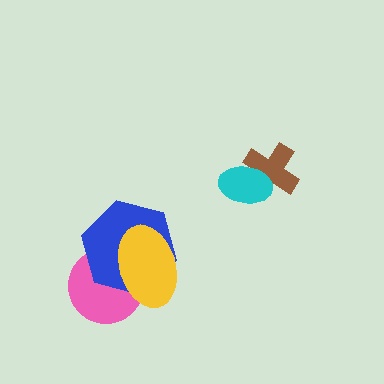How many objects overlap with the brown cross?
1 object overlaps with the brown cross.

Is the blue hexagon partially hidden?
Yes, it is partially covered by another shape.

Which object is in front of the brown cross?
The cyan ellipse is in front of the brown cross.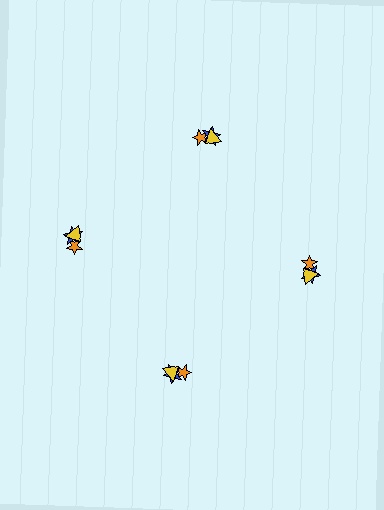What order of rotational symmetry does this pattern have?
This pattern has 4-fold rotational symmetry.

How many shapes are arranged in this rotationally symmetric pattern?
There are 12 shapes, arranged in 4 groups of 3.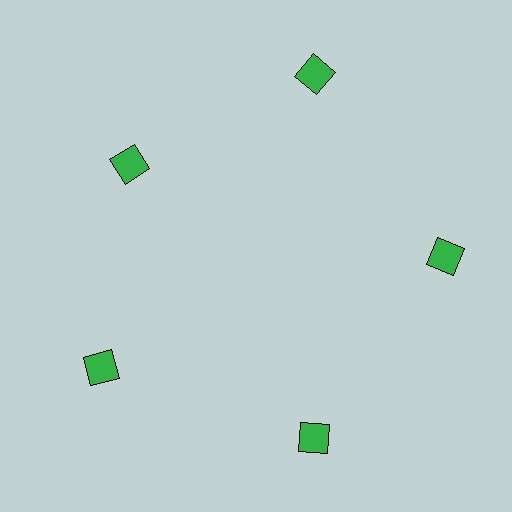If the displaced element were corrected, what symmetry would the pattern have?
It would have 5-fold rotational symmetry — the pattern would map onto itself every 72 degrees.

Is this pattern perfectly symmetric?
No. The 5 green squares are arranged in a ring, but one element near the 10 o'clock position is pulled inward toward the center, breaking the 5-fold rotational symmetry.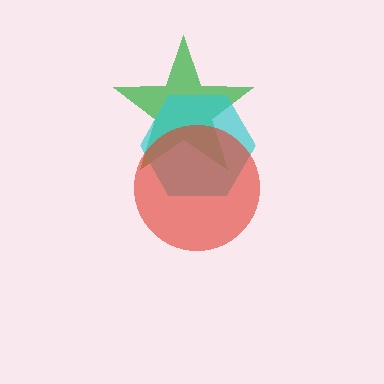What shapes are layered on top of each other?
The layered shapes are: a green star, a cyan hexagon, a red circle.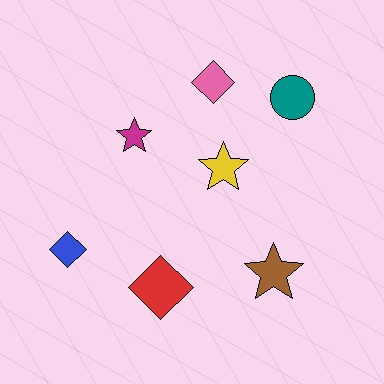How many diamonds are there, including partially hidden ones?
There are 3 diamonds.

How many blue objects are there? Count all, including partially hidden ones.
There is 1 blue object.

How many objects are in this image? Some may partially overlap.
There are 7 objects.